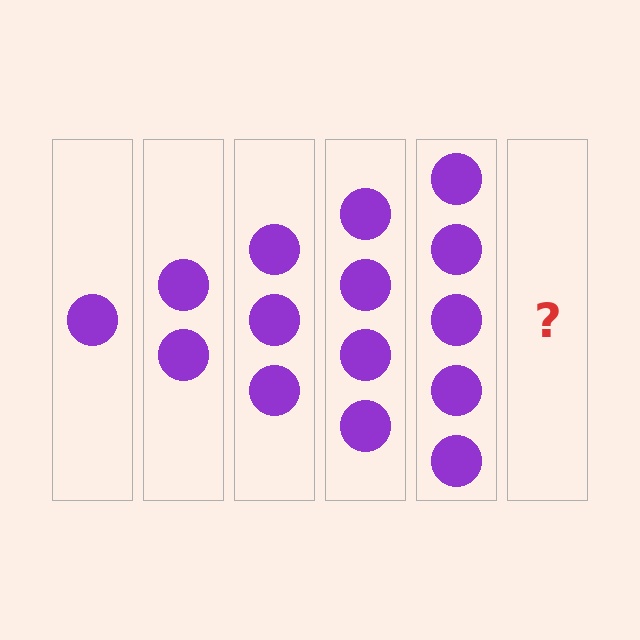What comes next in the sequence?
The next element should be 6 circles.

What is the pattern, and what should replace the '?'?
The pattern is that each step adds one more circle. The '?' should be 6 circles.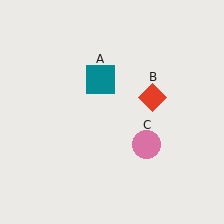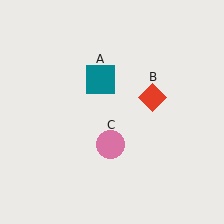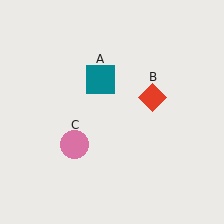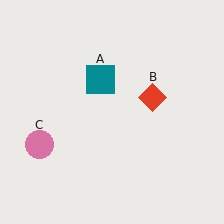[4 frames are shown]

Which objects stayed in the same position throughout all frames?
Teal square (object A) and red diamond (object B) remained stationary.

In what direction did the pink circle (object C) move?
The pink circle (object C) moved left.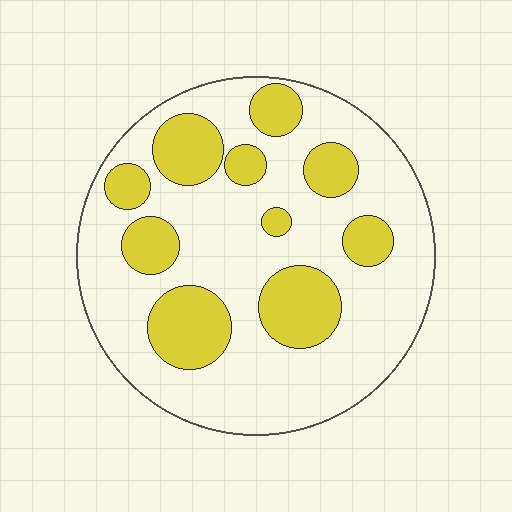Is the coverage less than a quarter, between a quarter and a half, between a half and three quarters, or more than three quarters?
Between a quarter and a half.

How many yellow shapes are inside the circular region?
10.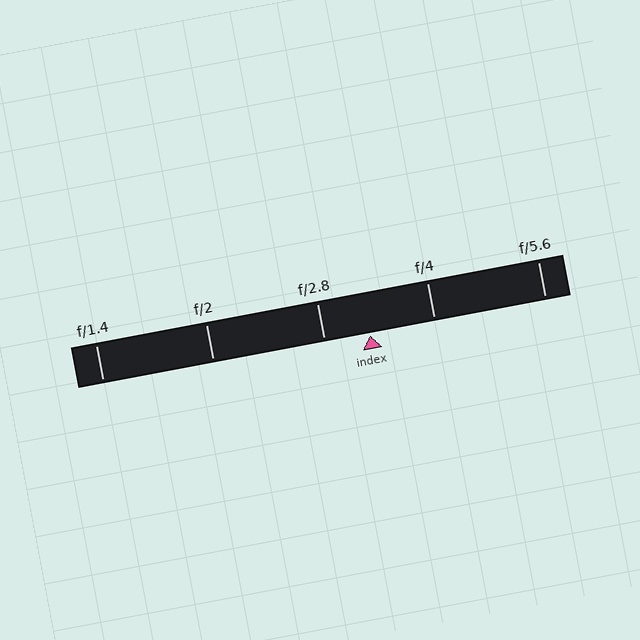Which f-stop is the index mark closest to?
The index mark is closest to f/2.8.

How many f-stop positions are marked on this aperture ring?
There are 5 f-stop positions marked.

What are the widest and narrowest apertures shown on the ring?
The widest aperture shown is f/1.4 and the narrowest is f/5.6.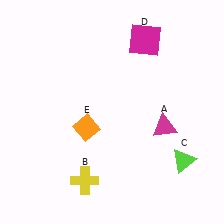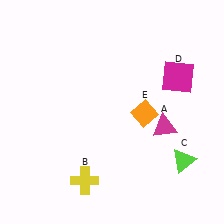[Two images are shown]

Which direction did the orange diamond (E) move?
The orange diamond (E) moved right.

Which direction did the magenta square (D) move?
The magenta square (D) moved down.